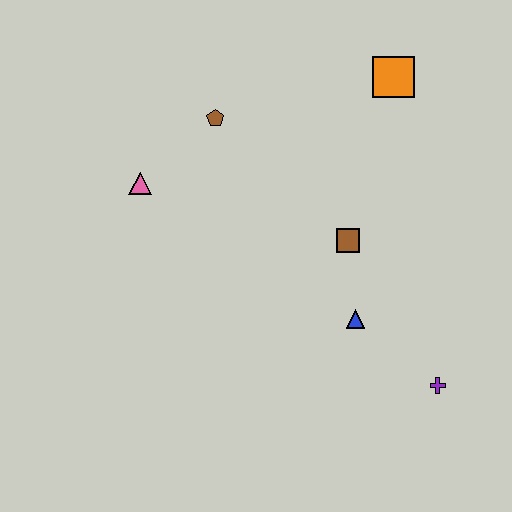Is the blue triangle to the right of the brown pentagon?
Yes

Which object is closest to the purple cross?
The blue triangle is closest to the purple cross.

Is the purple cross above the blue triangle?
No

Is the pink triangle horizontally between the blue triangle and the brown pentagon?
No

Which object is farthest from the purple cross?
The pink triangle is farthest from the purple cross.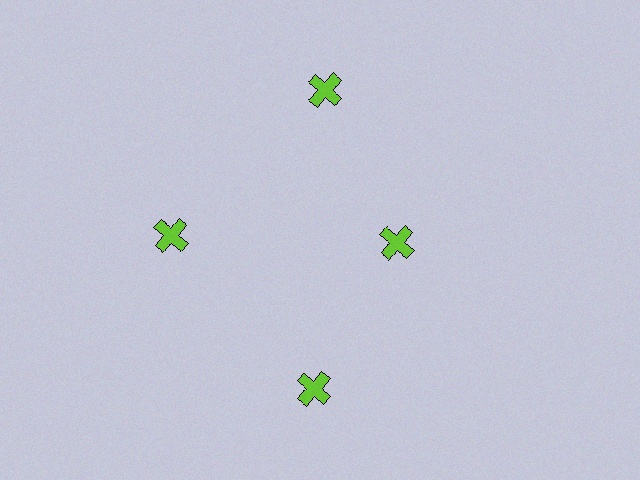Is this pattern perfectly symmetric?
No. The 4 lime crosses are arranged in a ring, but one element near the 3 o'clock position is pulled inward toward the center, breaking the 4-fold rotational symmetry.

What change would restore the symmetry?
The symmetry would be restored by moving it outward, back onto the ring so that all 4 crosses sit at equal angles and equal distance from the center.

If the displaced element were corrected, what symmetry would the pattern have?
It would have 4-fold rotational symmetry — the pattern would map onto itself every 90 degrees.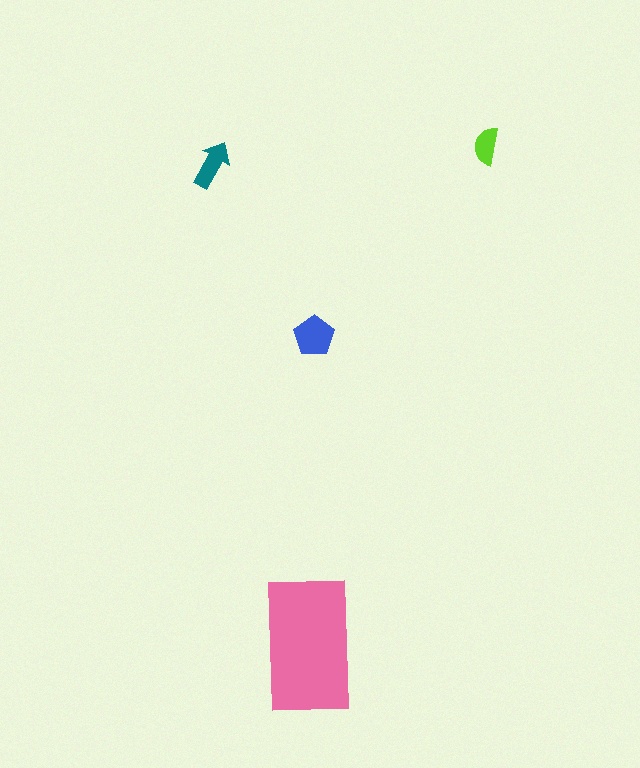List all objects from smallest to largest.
The lime semicircle, the teal arrow, the blue pentagon, the pink rectangle.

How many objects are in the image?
There are 4 objects in the image.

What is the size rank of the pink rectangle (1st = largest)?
1st.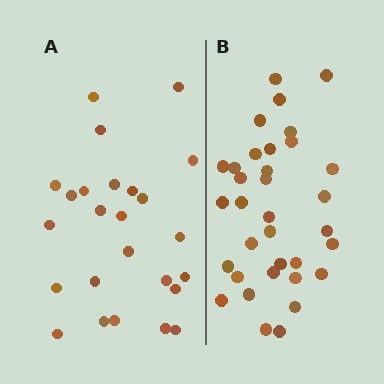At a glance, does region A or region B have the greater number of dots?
Region B (the right region) has more dots.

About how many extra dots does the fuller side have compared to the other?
Region B has roughly 8 or so more dots than region A.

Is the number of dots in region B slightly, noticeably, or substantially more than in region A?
Region B has noticeably more, but not dramatically so. The ratio is roughly 1.4 to 1.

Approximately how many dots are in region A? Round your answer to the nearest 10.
About 20 dots. (The exact count is 25, which rounds to 20.)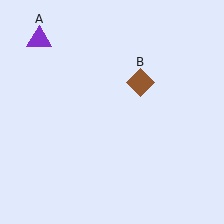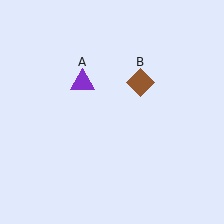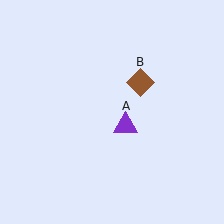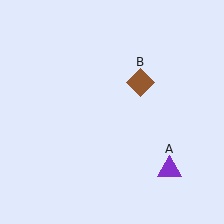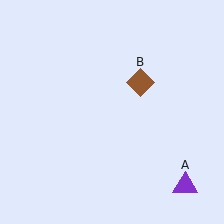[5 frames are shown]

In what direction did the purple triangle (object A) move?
The purple triangle (object A) moved down and to the right.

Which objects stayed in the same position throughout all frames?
Brown diamond (object B) remained stationary.